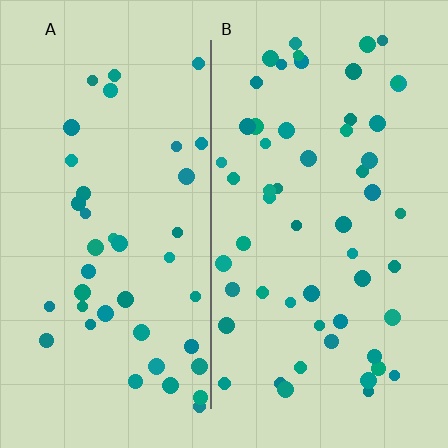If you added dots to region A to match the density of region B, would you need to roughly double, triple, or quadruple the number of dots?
Approximately double.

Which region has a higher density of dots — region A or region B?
B (the right).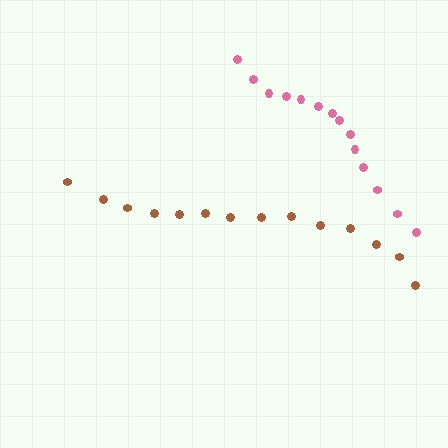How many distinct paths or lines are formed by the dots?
There are 2 distinct paths.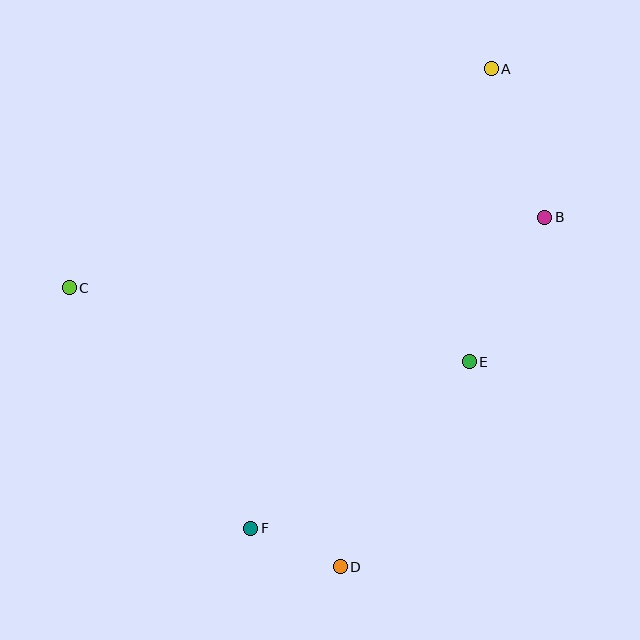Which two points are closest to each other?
Points D and F are closest to each other.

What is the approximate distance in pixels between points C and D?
The distance between C and D is approximately 389 pixels.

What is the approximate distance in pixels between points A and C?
The distance between A and C is approximately 475 pixels.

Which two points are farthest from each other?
Points A and D are farthest from each other.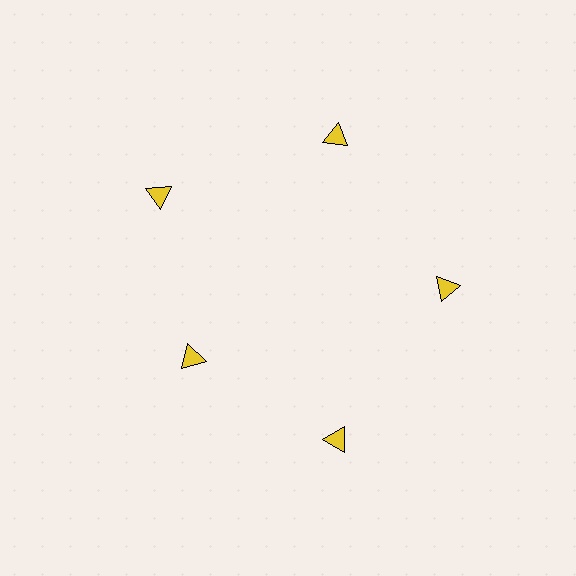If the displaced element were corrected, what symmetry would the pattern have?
It would have 5-fold rotational symmetry — the pattern would map onto itself every 72 degrees.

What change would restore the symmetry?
The symmetry would be restored by moving it outward, back onto the ring so that all 5 triangles sit at equal angles and equal distance from the center.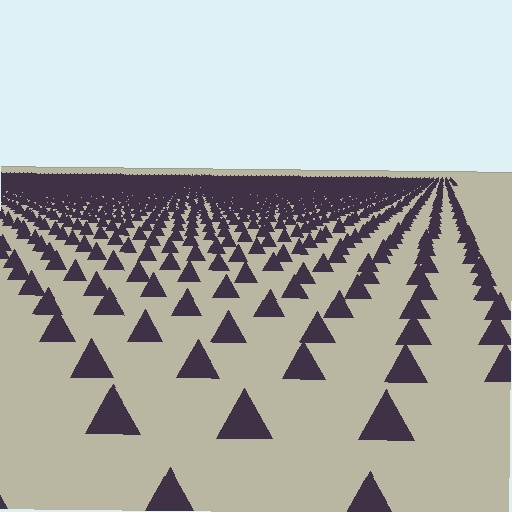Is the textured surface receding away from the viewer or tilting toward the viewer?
The surface is receding away from the viewer. Texture elements get smaller and denser toward the top.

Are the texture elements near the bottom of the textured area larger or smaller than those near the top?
Larger. Near the bottom, elements are closer to the viewer and appear at a bigger on-screen size.